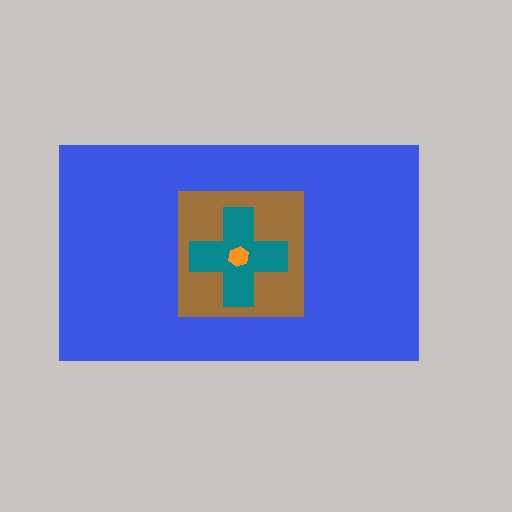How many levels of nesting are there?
4.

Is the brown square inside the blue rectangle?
Yes.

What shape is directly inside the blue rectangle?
The brown square.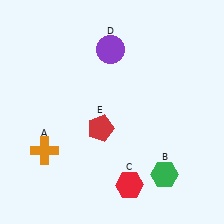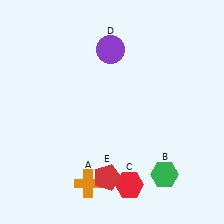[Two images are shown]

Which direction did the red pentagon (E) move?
The red pentagon (E) moved down.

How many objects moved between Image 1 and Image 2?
2 objects moved between the two images.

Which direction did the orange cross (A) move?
The orange cross (A) moved right.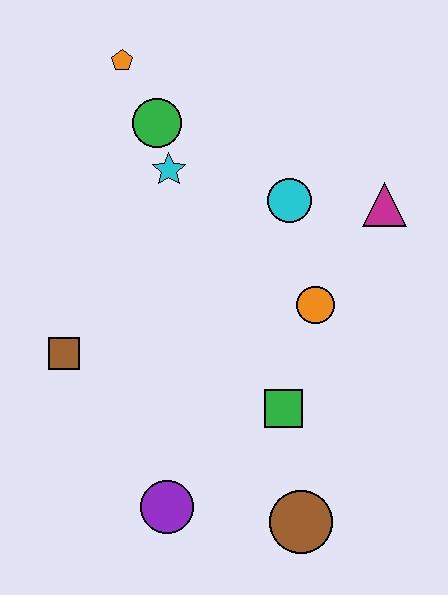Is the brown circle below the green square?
Yes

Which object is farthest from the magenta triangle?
The purple circle is farthest from the magenta triangle.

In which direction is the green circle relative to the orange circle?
The green circle is above the orange circle.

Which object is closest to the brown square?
The purple circle is closest to the brown square.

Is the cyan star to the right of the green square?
No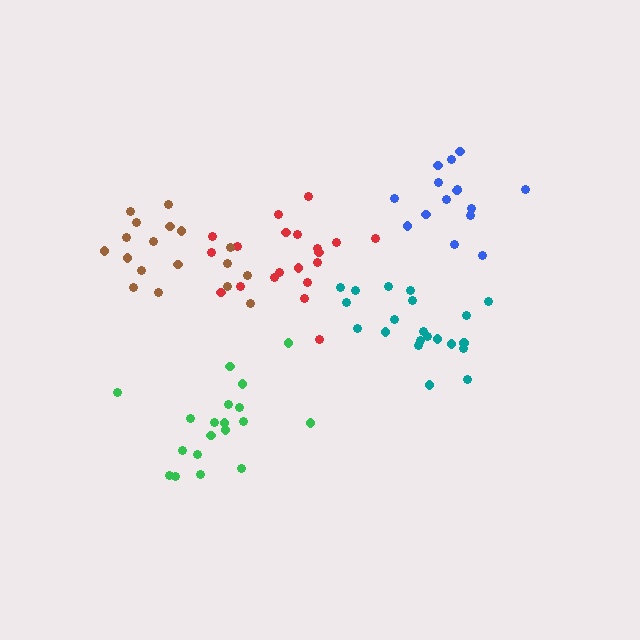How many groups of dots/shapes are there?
There are 5 groups.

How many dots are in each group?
Group 1: 19 dots, Group 2: 20 dots, Group 3: 21 dots, Group 4: 15 dots, Group 5: 18 dots (93 total).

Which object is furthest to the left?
The brown cluster is leftmost.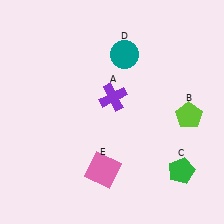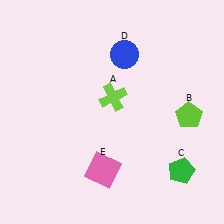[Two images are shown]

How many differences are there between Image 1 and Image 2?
There are 2 differences between the two images.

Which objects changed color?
A changed from purple to lime. D changed from teal to blue.